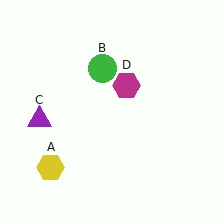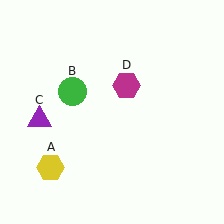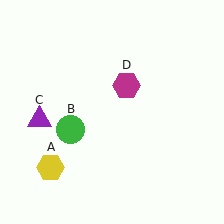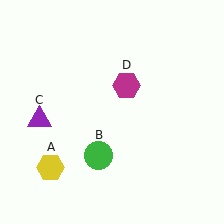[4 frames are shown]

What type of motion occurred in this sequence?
The green circle (object B) rotated counterclockwise around the center of the scene.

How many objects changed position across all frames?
1 object changed position: green circle (object B).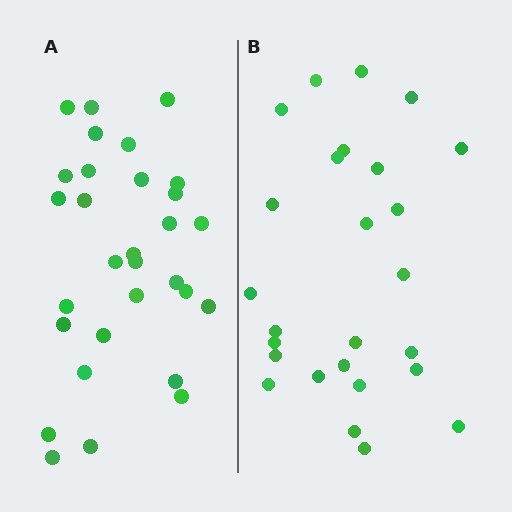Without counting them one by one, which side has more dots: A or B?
Region A (the left region) has more dots.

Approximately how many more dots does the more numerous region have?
Region A has about 4 more dots than region B.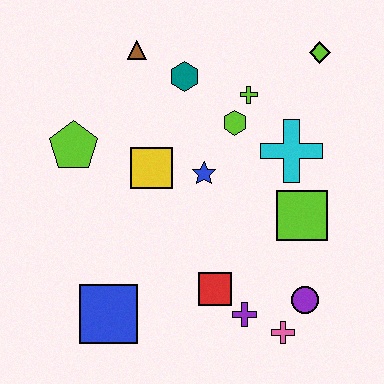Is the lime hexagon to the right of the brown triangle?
Yes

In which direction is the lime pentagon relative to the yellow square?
The lime pentagon is to the left of the yellow square.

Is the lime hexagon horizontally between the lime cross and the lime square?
No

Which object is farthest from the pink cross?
The brown triangle is farthest from the pink cross.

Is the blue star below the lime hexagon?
Yes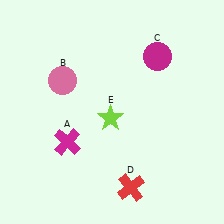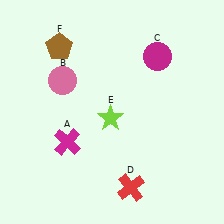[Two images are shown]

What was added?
A brown pentagon (F) was added in Image 2.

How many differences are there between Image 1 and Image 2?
There is 1 difference between the two images.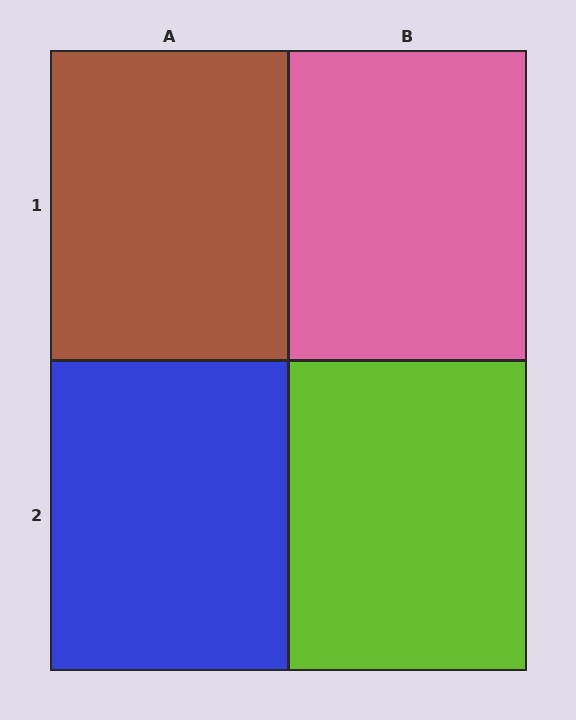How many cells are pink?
1 cell is pink.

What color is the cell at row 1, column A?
Brown.